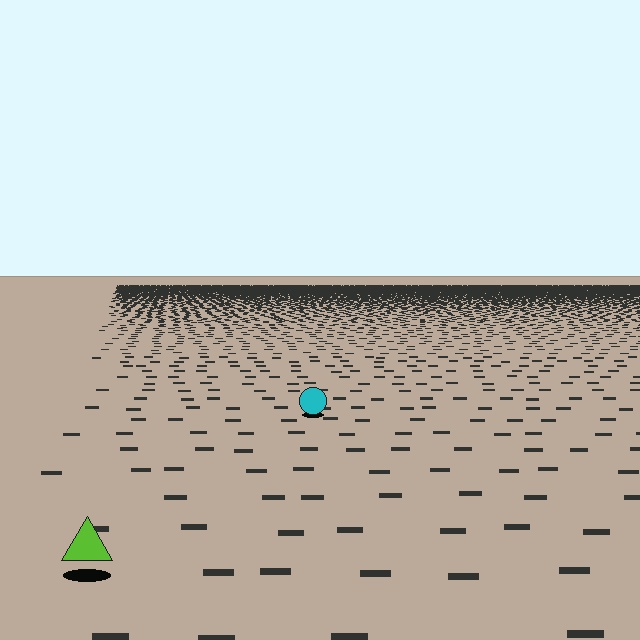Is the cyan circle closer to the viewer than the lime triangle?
No. The lime triangle is closer — you can tell from the texture gradient: the ground texture is coarser near it.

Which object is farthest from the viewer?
The cyan circle is farthest from the viewer. It appears smaller and the ground texture around it is denser.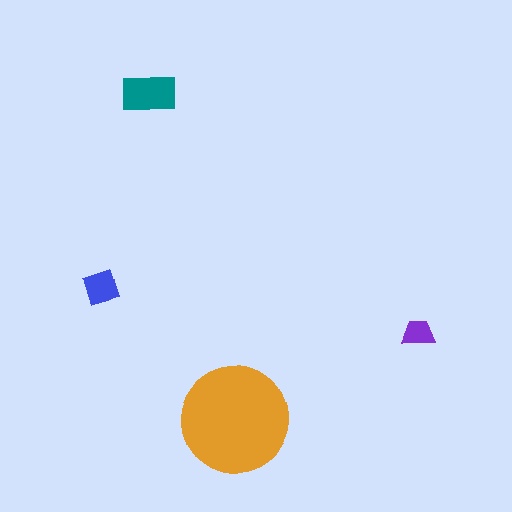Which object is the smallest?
The purple trapezoid.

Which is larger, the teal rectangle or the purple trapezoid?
The teal rectangle.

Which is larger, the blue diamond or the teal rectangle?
The teal rectangle.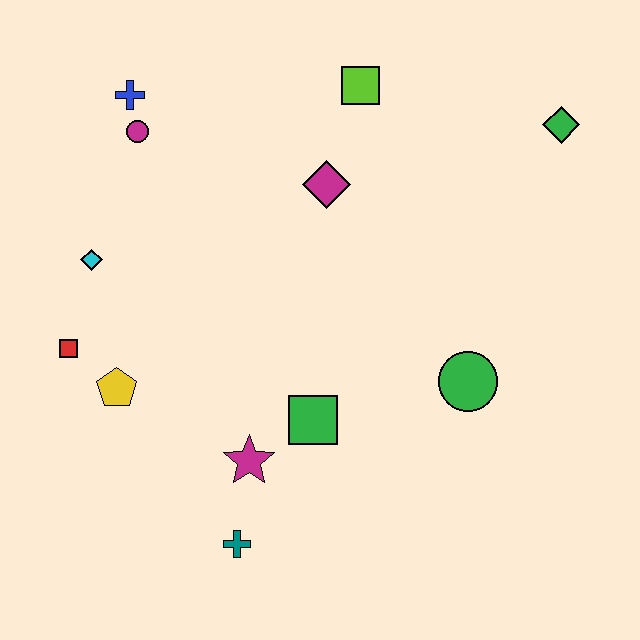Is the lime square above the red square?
Yes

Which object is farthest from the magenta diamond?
The teal cross is farthest from the magenta diamond.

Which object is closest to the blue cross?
The magenta circle is closest to the blue cross.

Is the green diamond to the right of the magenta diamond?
Yes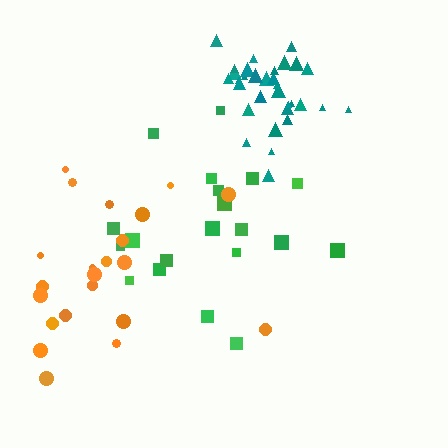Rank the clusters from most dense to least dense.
teal, green, orange.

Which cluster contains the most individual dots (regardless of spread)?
Teal (32).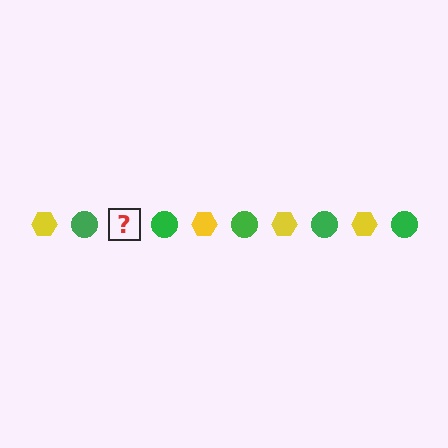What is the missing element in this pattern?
The missing element is a yellow hexagon.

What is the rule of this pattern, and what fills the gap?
The rule is that the pattern alternates between yellow hexagon and green circle. The gap should be filled with a yellow hexagon.